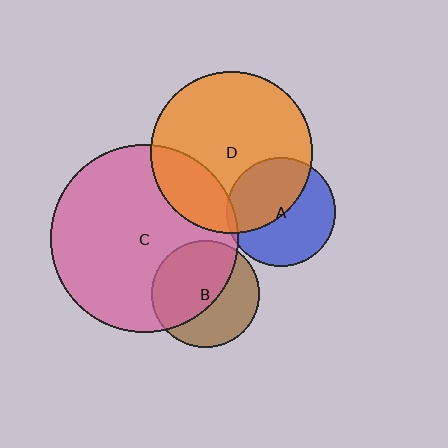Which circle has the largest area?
Circle C (pink).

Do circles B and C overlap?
Yes.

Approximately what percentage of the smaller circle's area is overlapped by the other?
Approximately 60%.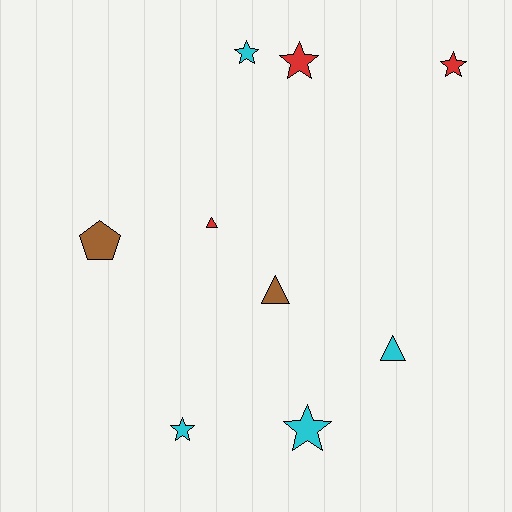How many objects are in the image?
There are 9 objects.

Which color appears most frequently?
Cyan, with 4 objects.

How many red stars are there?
There are 2 red stars.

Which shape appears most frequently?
Star, with 5 objects.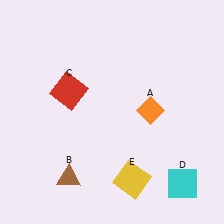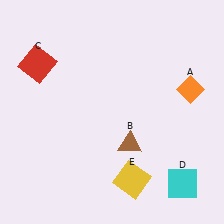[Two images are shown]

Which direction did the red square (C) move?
The red square (C) moved left.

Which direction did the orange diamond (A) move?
The orange diamond (A) moved right.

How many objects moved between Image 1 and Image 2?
3 objects moved between the two images.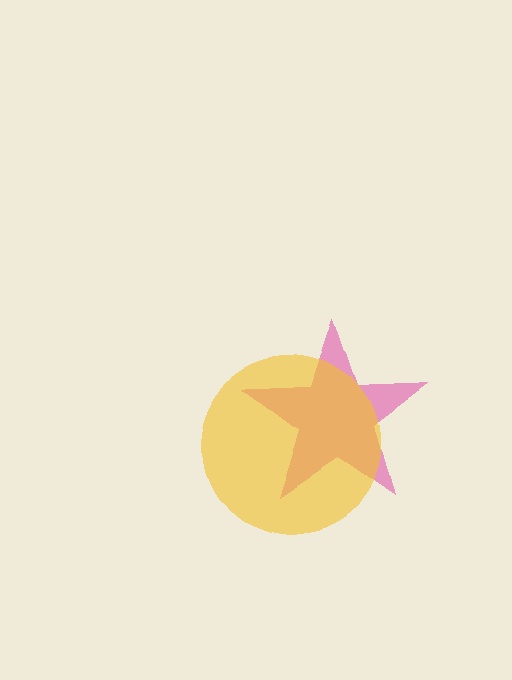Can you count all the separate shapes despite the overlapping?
Yes, there are 2 separate shapes.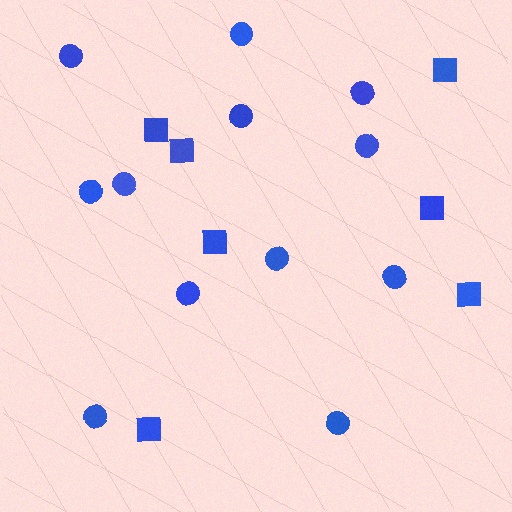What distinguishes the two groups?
There are 2 groups: one group of circles (12) and one group of squares (7).